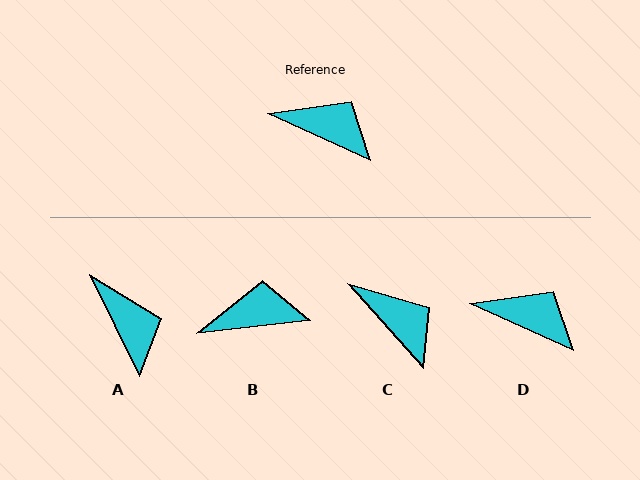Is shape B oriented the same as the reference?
No, it is off by about 31 degrees.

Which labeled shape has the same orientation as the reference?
D.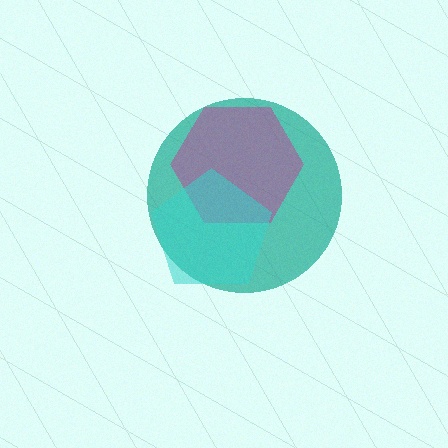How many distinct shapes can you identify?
There are 3 distinct shapes: a teal circle, a magenta hexagon, a cyan pentagon.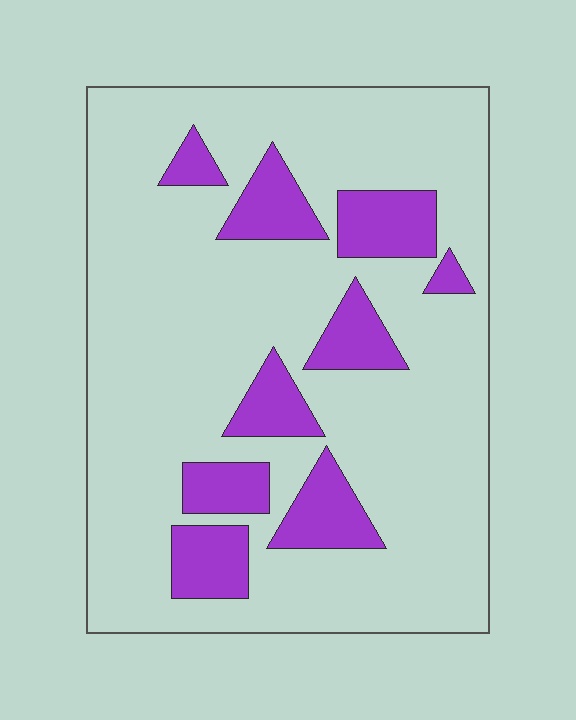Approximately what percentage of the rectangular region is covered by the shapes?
Approximately 20%.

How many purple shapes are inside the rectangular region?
9.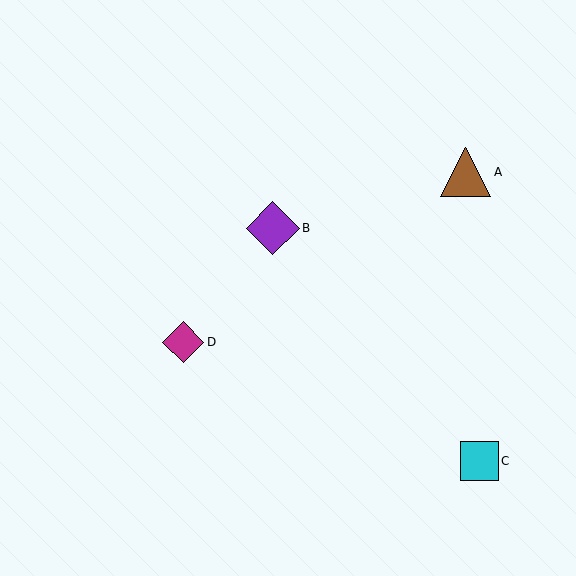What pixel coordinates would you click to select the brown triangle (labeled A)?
Click at (466, 172) to select the brown triangle A.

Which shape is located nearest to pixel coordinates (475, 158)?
The brown triangle (labeled A) at (466, 172) is nearest to that location.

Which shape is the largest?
The purple diamond (labeled B) is the largest.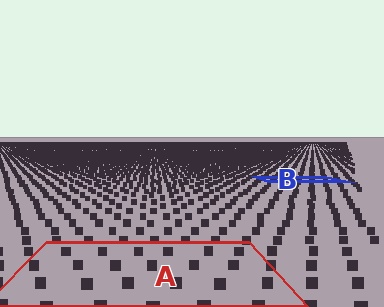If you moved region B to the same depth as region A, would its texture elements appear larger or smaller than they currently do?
They would appear larger. At a closer depth, the same texture elements are projected at a bigger on-screen size.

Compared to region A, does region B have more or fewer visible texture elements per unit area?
Region B has more texture elements per unit area — they are packed more densely because it is farther away.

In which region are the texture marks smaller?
The texture marks are smaller in region B, because it is farther away.